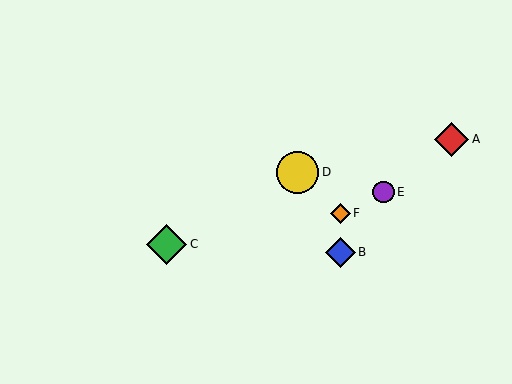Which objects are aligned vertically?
Objects B, F are aligned vertically.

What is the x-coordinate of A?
Object A is at x≈452.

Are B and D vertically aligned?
No, B is at x≈340 and D is at x≈298.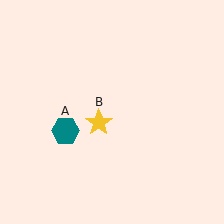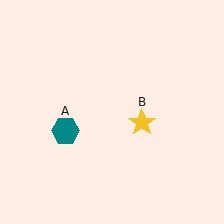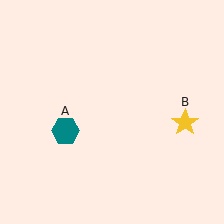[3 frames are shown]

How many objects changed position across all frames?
1 object changed position: yellow star (object B).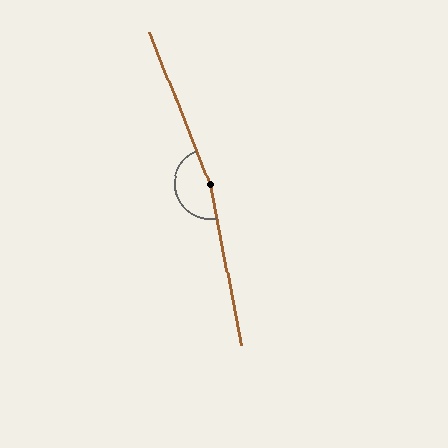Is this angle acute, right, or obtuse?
It is obtuse.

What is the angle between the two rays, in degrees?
Approximately 170 degrees.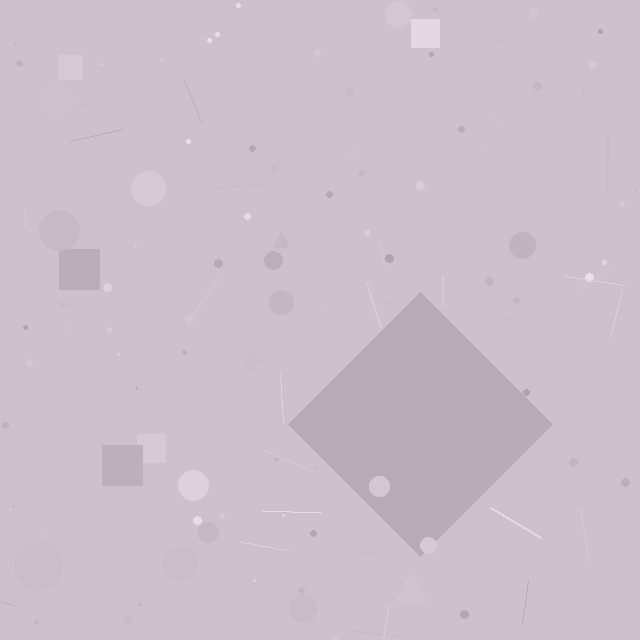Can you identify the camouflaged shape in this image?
The camouflaged shape is a diamond.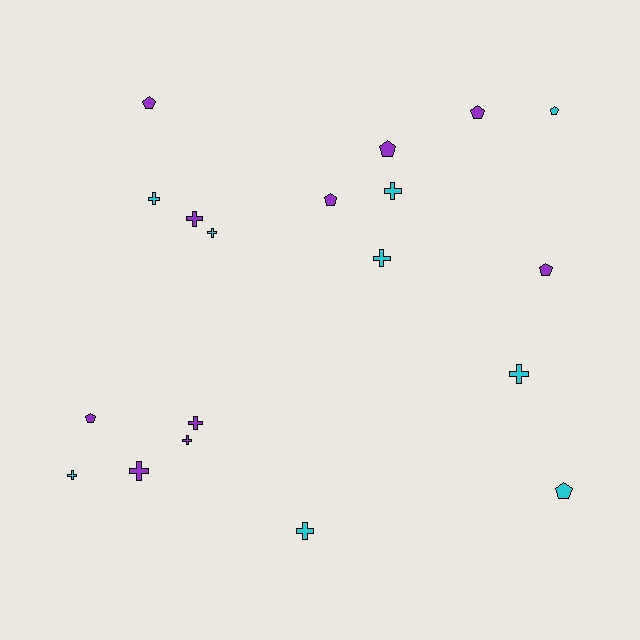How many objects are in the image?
There are 19 objects.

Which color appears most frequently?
Purple, with 10 objects.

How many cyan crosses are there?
There are 7 cyan crosses.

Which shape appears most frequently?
Cross, with 11 objects.